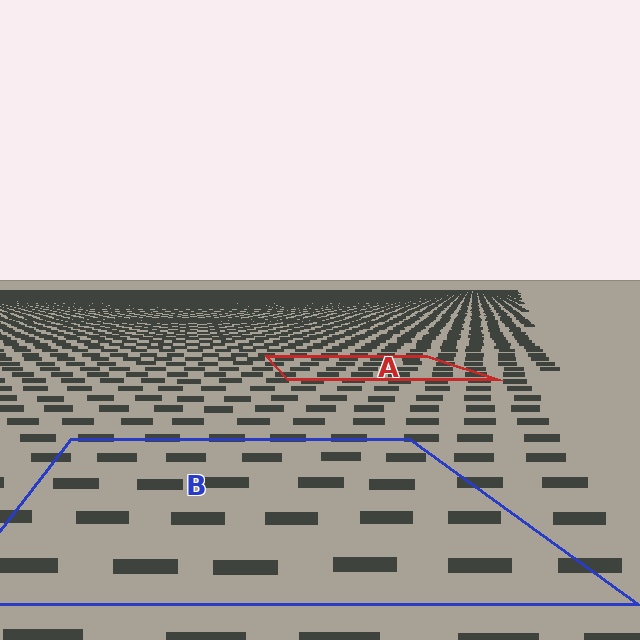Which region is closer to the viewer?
Region B is closer. The texture elements there are larger and more spread out.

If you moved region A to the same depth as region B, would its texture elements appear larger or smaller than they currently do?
They would appear larger. At a closer depth, the same texture elements are projected at a bigger on-screen size.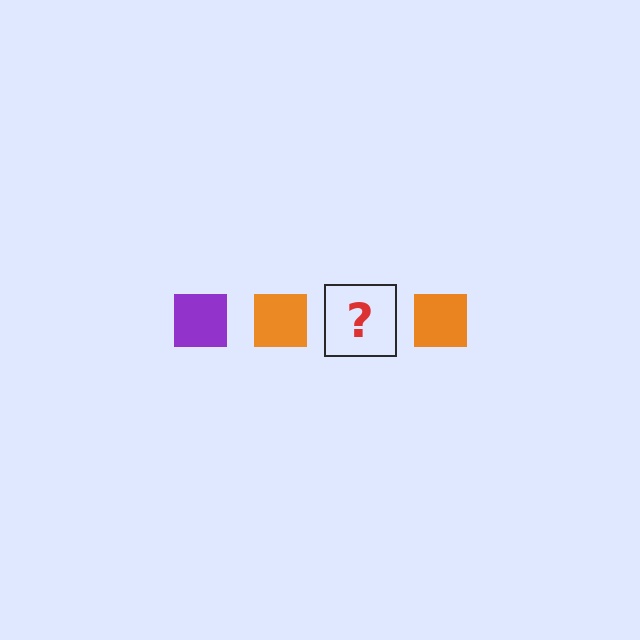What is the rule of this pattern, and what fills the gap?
The rule is that the pattern cycles through purple, orange squares. The gap should be filled with a purple square.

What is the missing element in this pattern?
The missing element is a purple square.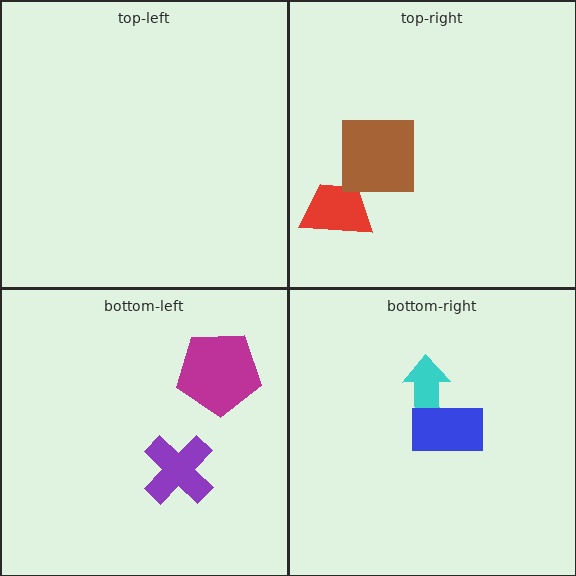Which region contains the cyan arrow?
The bottom-right region.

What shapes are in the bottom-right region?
The cyan arrow, the blue rectangle.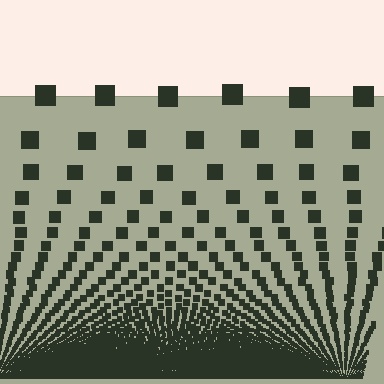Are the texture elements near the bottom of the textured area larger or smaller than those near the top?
Smaller. The gradient is inverted — elements near the bottom are smaller and denser.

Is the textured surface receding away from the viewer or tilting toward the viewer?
The surface appears to tilt toward the viewer. Texture elements get larger and sparser toward the top.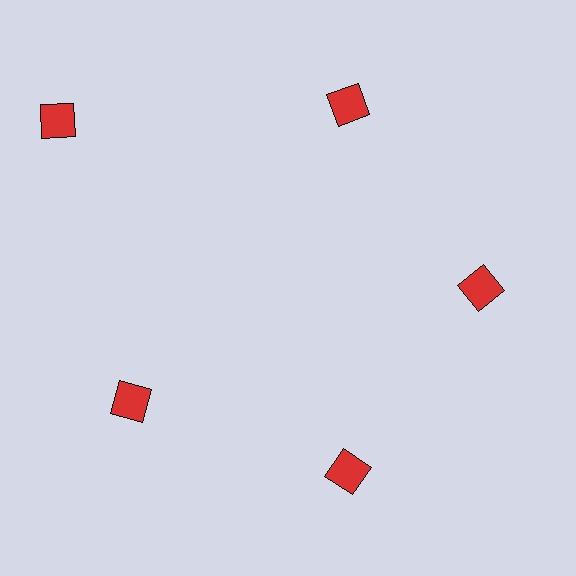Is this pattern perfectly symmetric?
No. The 5 red diamonds are arranged in a ring, but one element near the 10 o'clock position is pushed outward from the center, breaking the 5-fold rotational symmetry.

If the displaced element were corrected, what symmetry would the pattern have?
It would have 5-fold rotational symmetry — the pattern would map onto itself every 72 degrees.